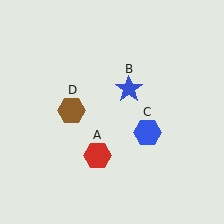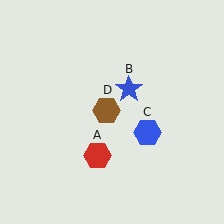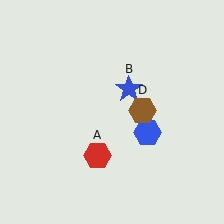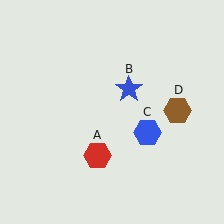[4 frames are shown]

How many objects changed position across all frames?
1 object changed position: brown hexagon (object D).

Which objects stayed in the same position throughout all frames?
Red hexagon (object A) and blue star (object B) and blue hexagon (object C) remained stationary.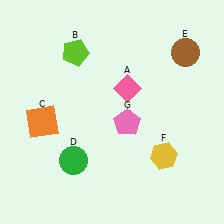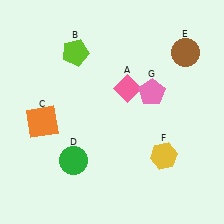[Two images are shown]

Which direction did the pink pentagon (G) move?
The pink pentagon (G) moved up.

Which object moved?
The pink pentagon (G) moved up.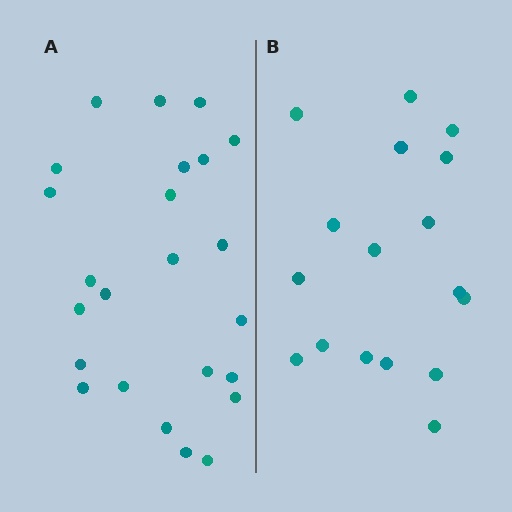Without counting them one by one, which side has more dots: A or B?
Region A (the left region) has more dots.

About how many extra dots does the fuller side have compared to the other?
Region A has roughly 8 or so more dots than region B.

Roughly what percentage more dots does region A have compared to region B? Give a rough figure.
About 40% more.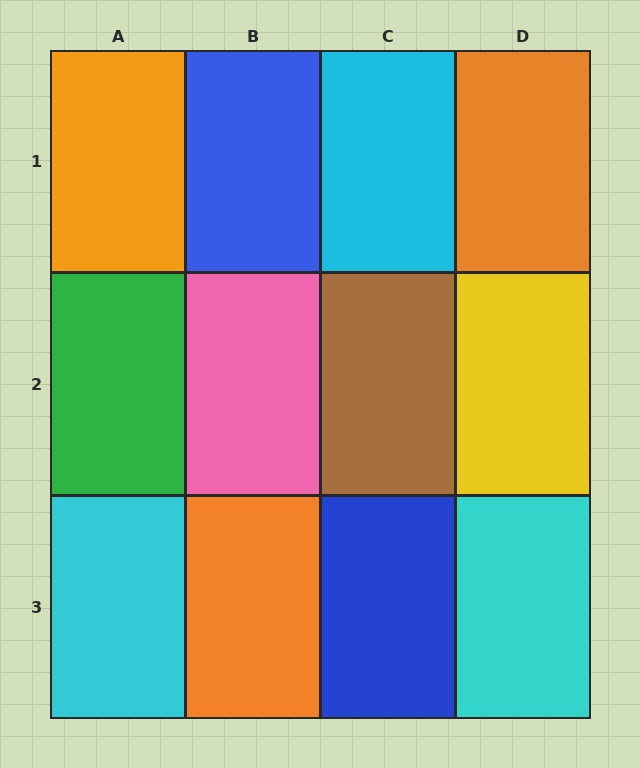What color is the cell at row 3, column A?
Cyan.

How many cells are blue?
2 cells are blue.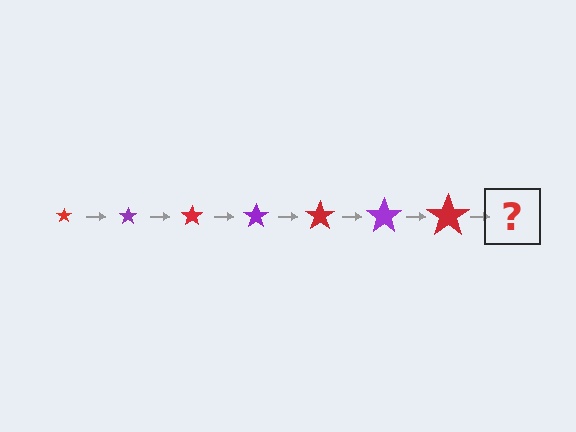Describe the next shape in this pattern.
It should be a purple star, larger than the previous one.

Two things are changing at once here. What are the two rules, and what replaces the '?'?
The two rules are that the star grows larger each step and the color cycles through red and purple. The '?' should be a purple star, larger than the previous one.